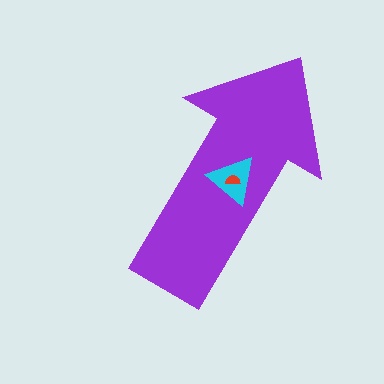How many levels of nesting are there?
3.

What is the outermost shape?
The purple arrow.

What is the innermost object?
The red semicircle.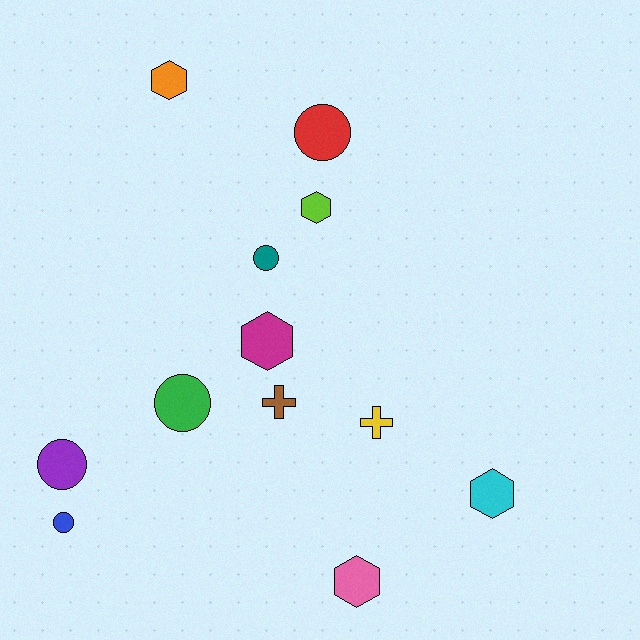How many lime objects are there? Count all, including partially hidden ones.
There is 1 lime object.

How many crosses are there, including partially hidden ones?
There are 2 crosses.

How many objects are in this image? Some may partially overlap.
There are 12 objects.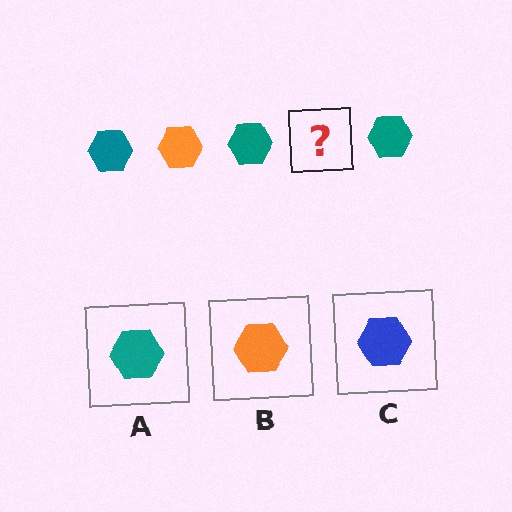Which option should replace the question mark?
Option B.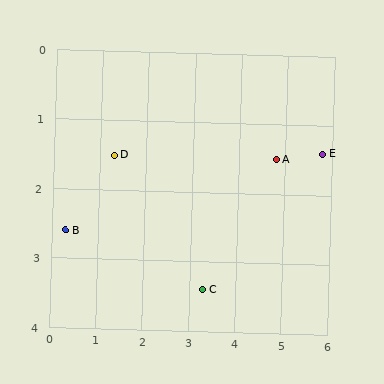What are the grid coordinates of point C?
Point C is at approximately (3.3, 3.4).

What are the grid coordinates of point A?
Point A is at approximately (4.8, 1.5).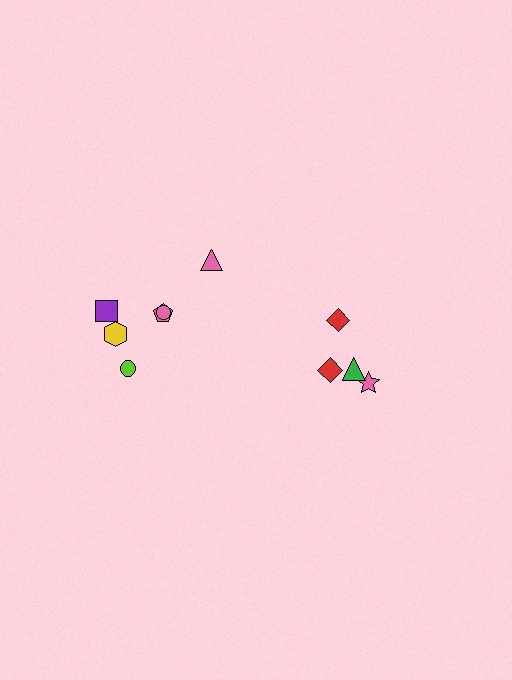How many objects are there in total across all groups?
There are 10 objects.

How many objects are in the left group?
There are 6 objects.